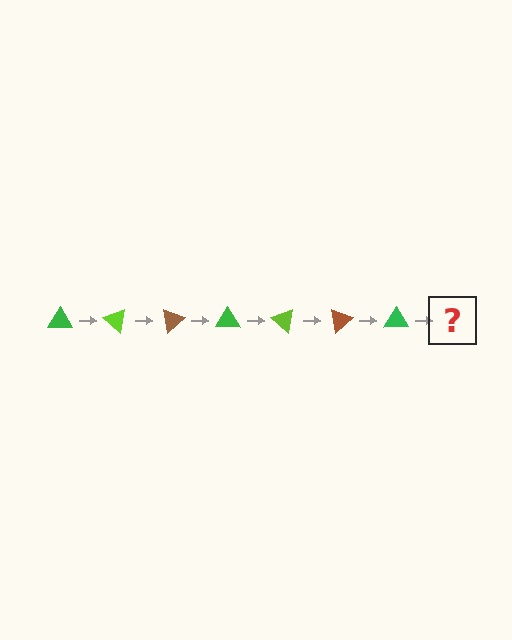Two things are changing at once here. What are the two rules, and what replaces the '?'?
The two rules are that it rotates 40 degrees each step and the color cycles through green, lime, and brown. The '?' should be a lime triangle, rotated 280 degrees from the start.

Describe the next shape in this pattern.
It should be a lime triangle, rotated 280 degrees from the start.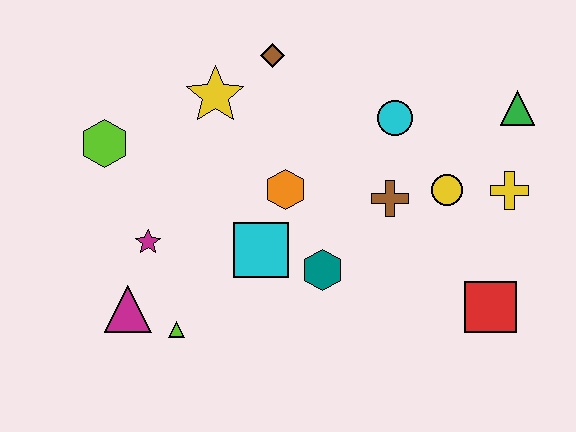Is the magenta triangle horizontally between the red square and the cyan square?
No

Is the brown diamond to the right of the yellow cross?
No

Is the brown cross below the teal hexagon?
No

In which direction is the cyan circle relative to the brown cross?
The cyan circle is above the brown cross.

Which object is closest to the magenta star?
The magenta triangle is closest to the magenta star.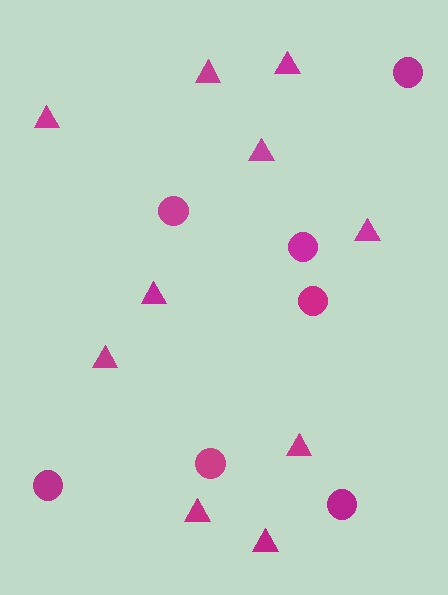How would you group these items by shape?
There are 2 groups: one group of circles (7) and one group of triangles (10).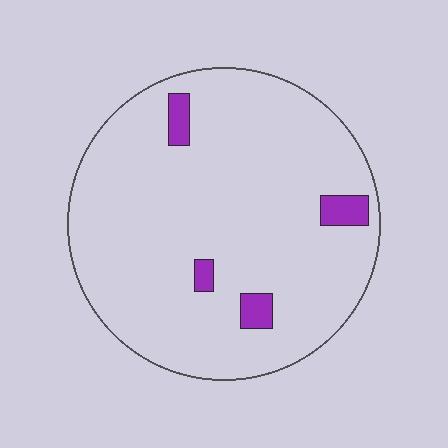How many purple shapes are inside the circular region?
4.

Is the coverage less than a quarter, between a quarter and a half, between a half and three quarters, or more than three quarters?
Less than a quarter.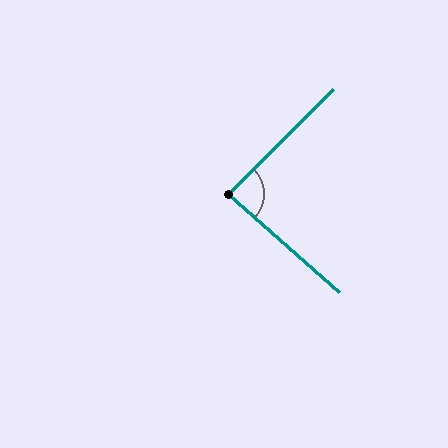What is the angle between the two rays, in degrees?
Approximately 86 degrees.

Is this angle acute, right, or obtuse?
It is approximately a right angle.